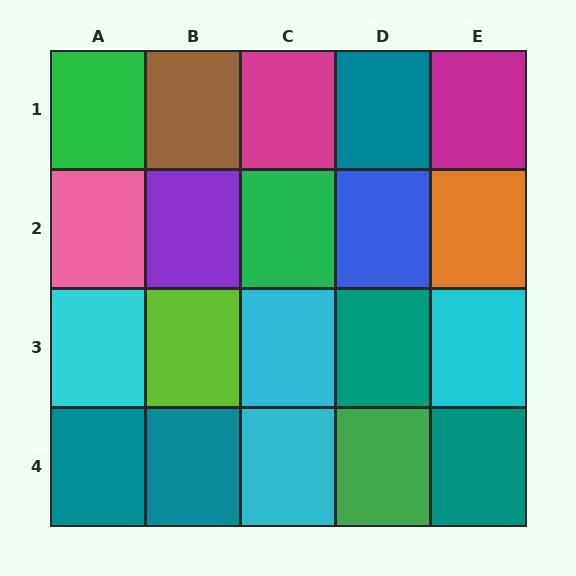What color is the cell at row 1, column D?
Teal.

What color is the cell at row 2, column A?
Pink.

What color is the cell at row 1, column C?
Magenta.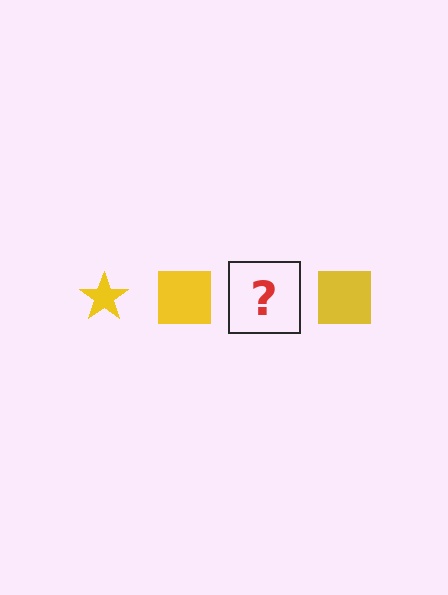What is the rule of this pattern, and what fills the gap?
The rule is that the pattern cycles through star, square shapes in yellow. The gap should be filled with a yellow star.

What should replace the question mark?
The question mark should be replaced with a yellow star.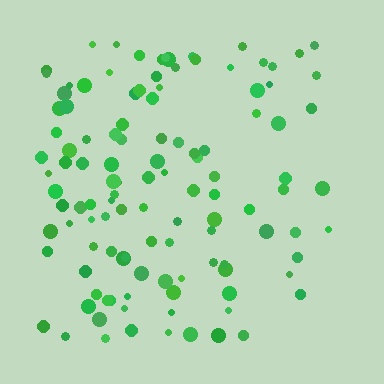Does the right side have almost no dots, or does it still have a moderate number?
Still a moderate number, just noticeably fewer than the left.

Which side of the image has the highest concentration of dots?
The left.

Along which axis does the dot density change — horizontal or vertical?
Horizontal.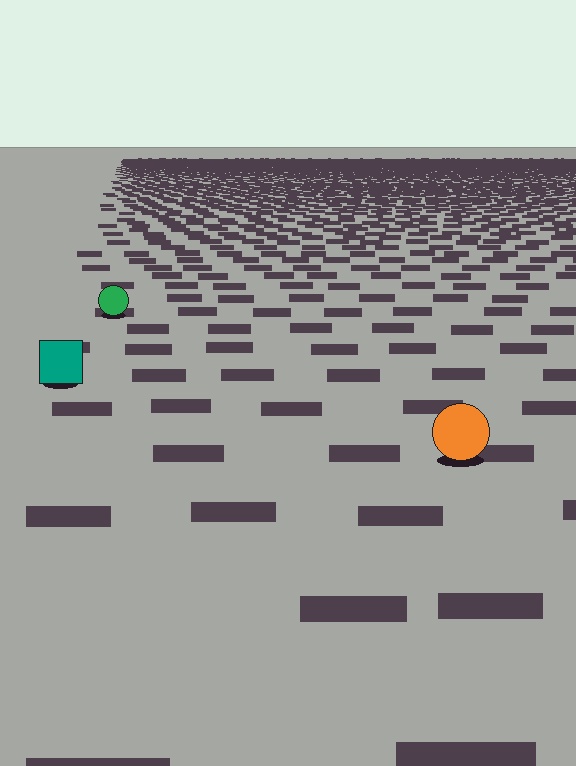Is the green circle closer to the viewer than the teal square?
No. The teal square is closer — you can tell from the texture gradient: the ground texture is coarser near it.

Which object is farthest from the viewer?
The green circle is farthest from the viewer. It appears smaller and the ground texture around it is denser.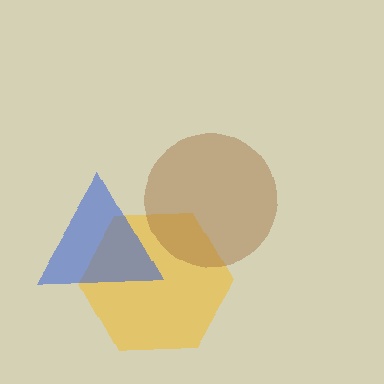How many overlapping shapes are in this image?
There are 3 overlapping shapes in the image.